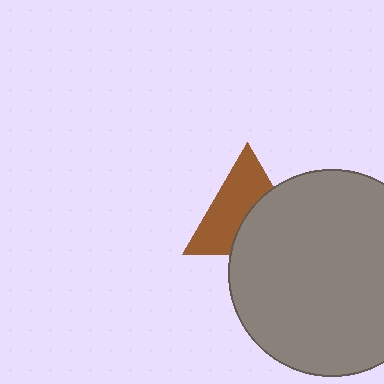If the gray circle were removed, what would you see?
You would see the complete brown triangle.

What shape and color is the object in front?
The object in front is a gray circle.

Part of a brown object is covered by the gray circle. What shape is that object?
It is a triangle.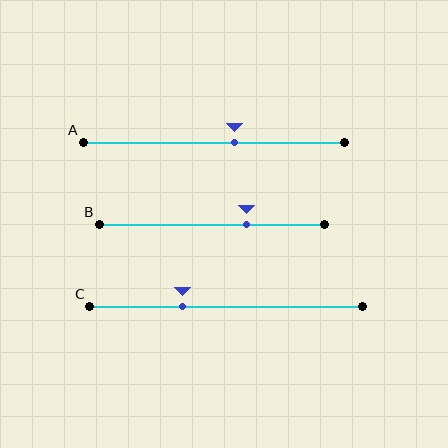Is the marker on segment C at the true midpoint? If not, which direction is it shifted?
No, the marker on segment C is shifted to the left by about 16% of the segment length.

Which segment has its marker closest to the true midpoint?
Segment A has its marker closest to the true midpoint.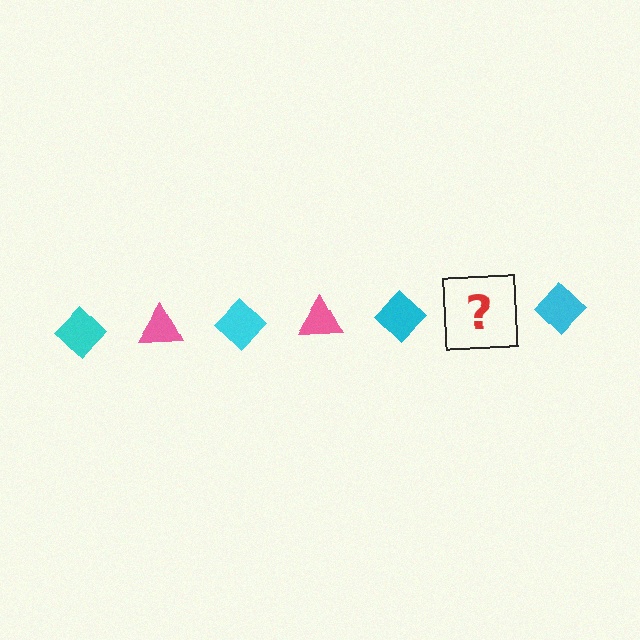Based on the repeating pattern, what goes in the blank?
The blank should be a pink triangle.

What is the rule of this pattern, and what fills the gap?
The rule is that the pattern alternates between cyan diamond and pink triangle. The gap should be filled with a pink triangle.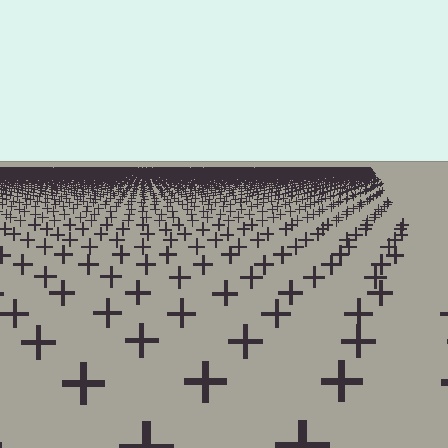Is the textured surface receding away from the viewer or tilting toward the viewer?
The surface is receding away from the viewer. Texture elements get smaller and denser toward the top.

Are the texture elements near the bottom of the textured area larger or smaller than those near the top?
Larger. Near the bottom, elements are closer to the viewer and appear at a bigger on-screen size.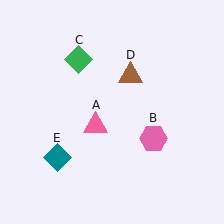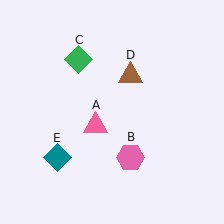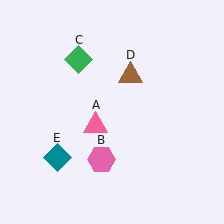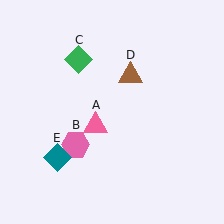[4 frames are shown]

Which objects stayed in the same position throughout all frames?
Pink triangle (object A) and green diamond (object C) and brown triangle (object D) and teal diamond (object E) remained stationary.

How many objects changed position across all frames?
1 object changed position: pink hexagon (object B).